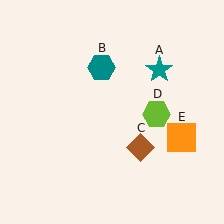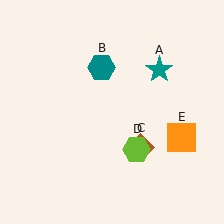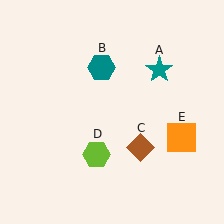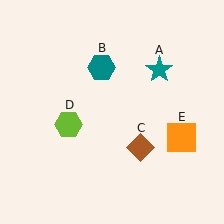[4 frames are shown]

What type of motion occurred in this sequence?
The lime hexagon (object D) rotated clockwise around the center of the scene.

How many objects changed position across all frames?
1 object changed position: lime hexagon (object D).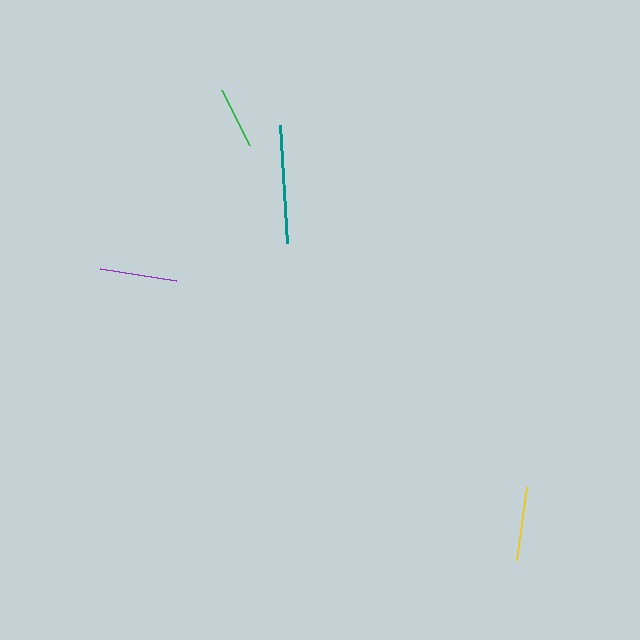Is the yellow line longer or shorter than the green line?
The yellow line is longer than the green line.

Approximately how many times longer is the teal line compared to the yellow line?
The teal line is approximately 1.6 times the length of the yellow line.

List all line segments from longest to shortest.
From longest to shortest: teal, purple, yellow, green.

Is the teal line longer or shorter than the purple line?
The teal line is longer than the purple line.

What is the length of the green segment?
The green segment is approximately 62 pixels long.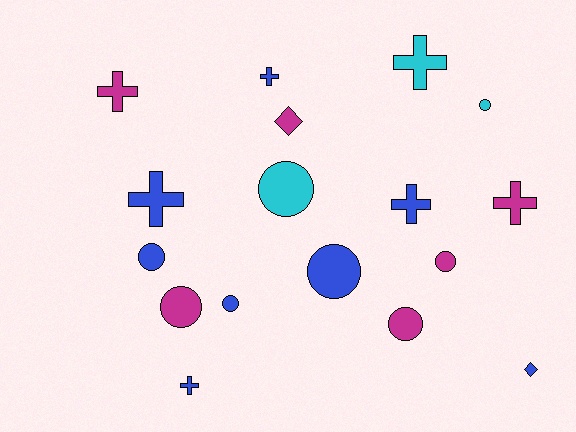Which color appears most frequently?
Blue, with 8 objects.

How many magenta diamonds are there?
There is 1 magenta diamond.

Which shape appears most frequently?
Circle, with 8 objects.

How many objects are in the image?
There are 17 objects.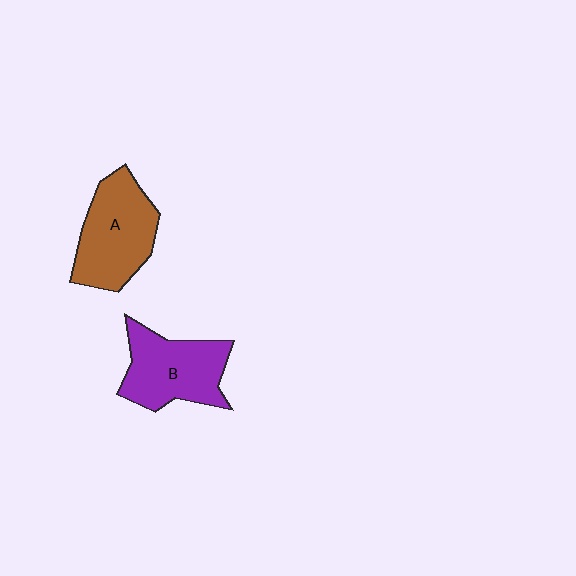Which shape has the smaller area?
Shape B (purple).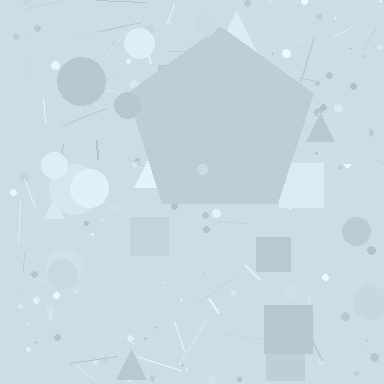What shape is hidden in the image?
A pentagon is hidden in the image.